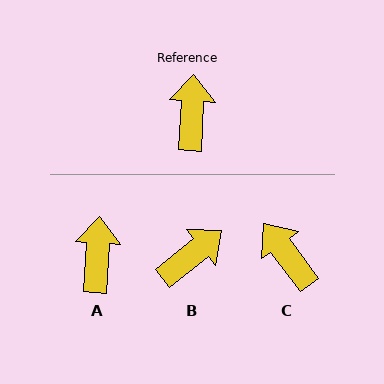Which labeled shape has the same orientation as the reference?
A.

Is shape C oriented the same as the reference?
No, it is off by about 40 degrees.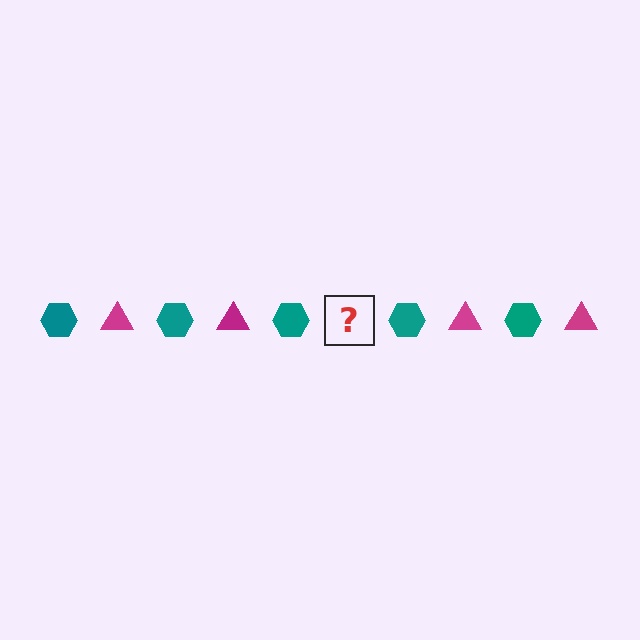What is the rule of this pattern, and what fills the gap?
The rule is that the pattern alternates between teal hexagon and magenta triangle. The gap should be filled with a magenta triangle.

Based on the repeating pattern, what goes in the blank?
The blank should be a magenta triangle.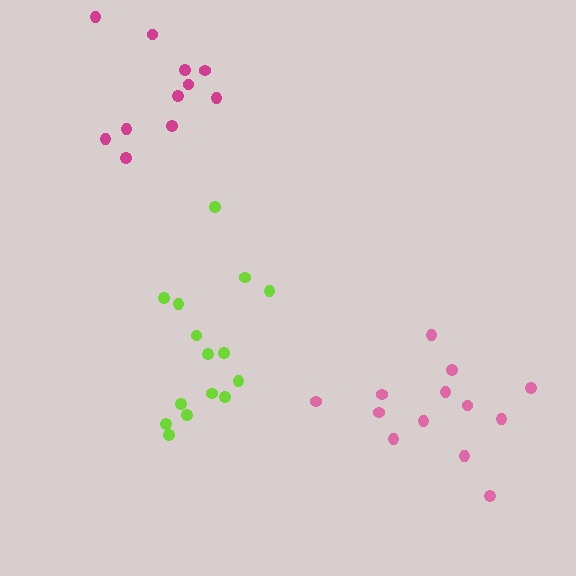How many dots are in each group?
Group 1: 15 dots, Group 2: 13 dots, Group 3: 11 dots (39 total).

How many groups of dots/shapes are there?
There are 3 groups.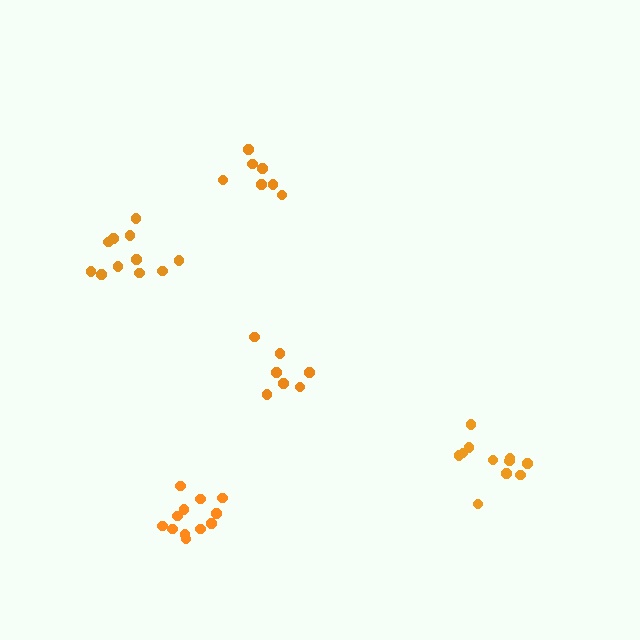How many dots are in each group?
Group 1: 11 dots, Group 2: 7 dots, Group 3: 12 dots, Group 4: 11 dots, Group 5: 7 dots (48 total).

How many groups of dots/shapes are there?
There are 5 groups.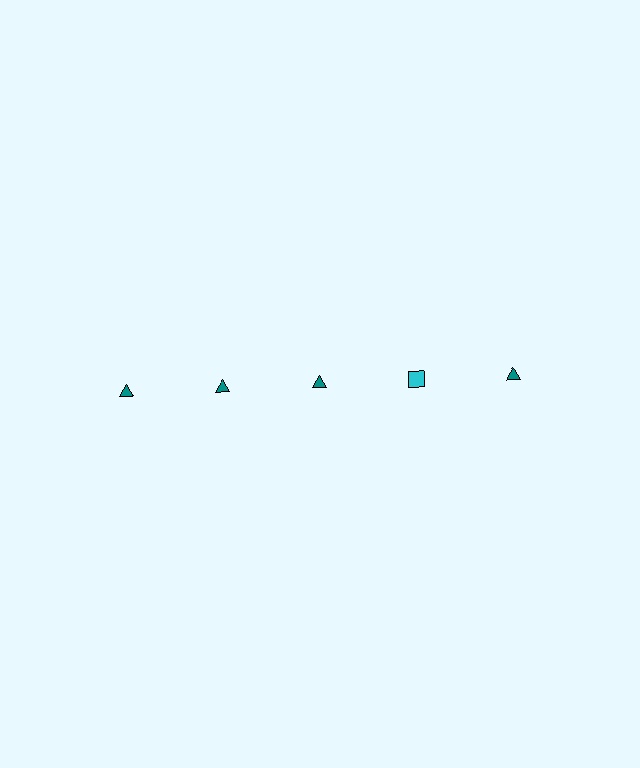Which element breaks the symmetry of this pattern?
The cyan square in the top row, second from right column breaks the symmetry. All other shapes are teal triangles.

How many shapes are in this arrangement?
There are 5 shapes arranged in a grid pattern.